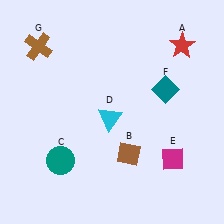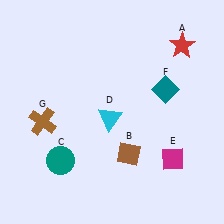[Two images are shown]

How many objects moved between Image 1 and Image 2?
1 object moved between the two images.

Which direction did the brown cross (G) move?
The brown cross (G) moved down.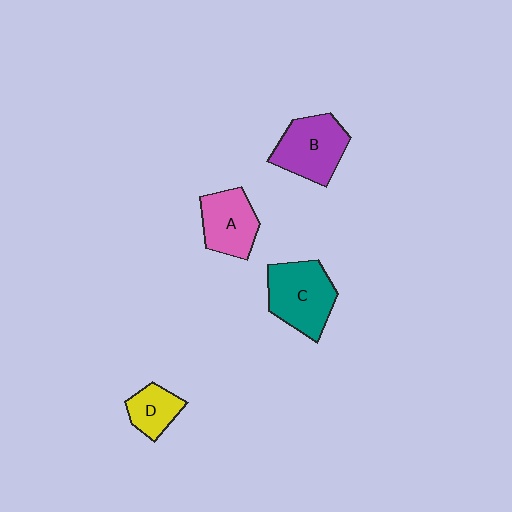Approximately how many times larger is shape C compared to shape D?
Approximately 1.9 times.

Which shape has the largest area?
Shape C (teal).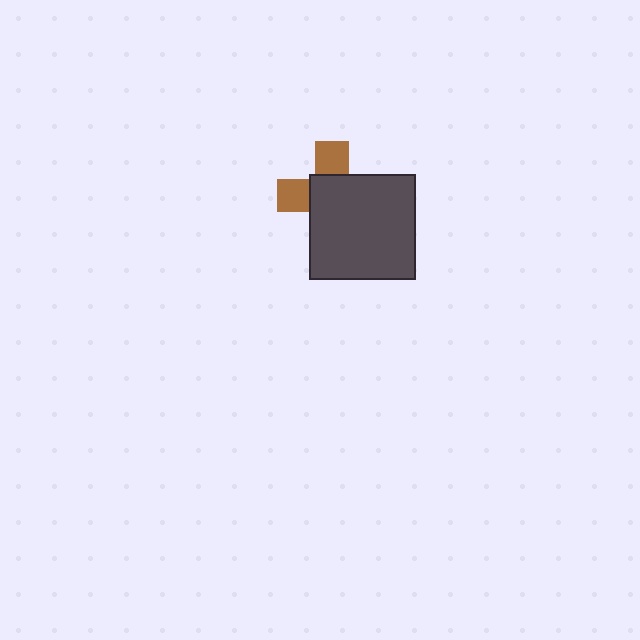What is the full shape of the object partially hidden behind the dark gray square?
The partially hidden object is a brown cross.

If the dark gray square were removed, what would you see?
You would see the complete brown cross.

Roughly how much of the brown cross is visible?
A small part of it is visible (roughly 35%).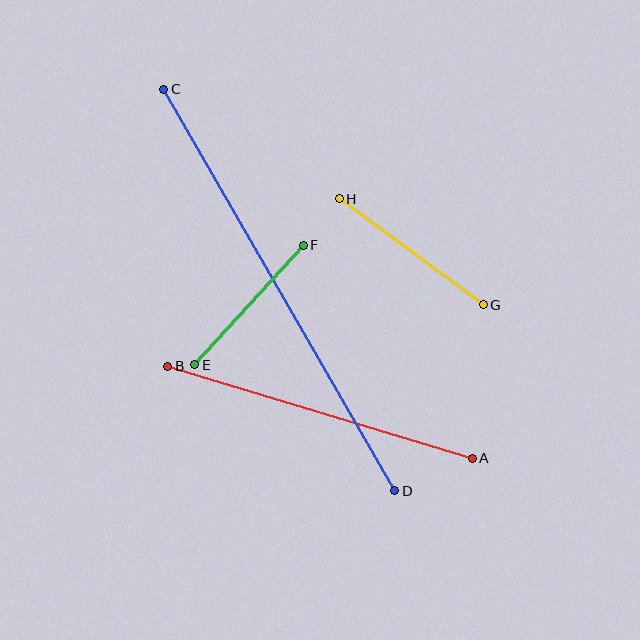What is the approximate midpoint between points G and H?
The midpoint is at approximately (411, 252) pixels.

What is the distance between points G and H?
The distance is approximately 179 pixels.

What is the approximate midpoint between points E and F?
The midpoint is at approximately (249, 305) pixels.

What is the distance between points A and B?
The distance is approximately 318 pixels.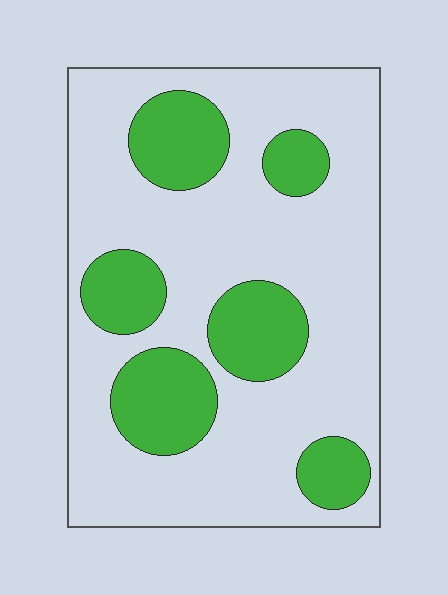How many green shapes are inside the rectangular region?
6.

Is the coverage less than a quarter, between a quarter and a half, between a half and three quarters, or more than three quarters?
Between a quarter and a half.